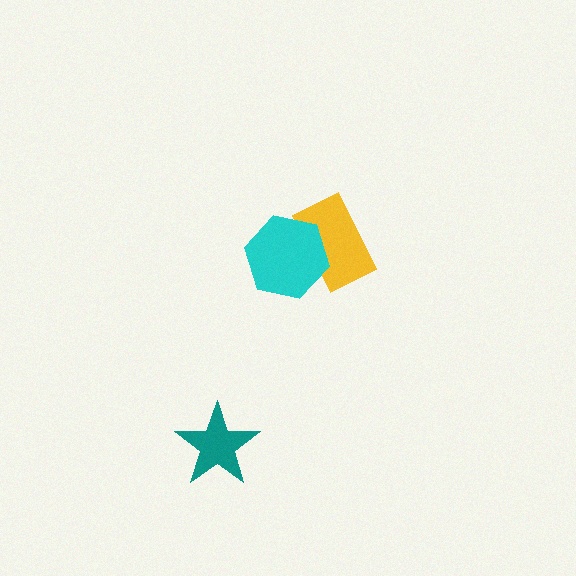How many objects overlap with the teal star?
0 objects overlap with the teal star.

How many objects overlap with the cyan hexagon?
1 object overlaps with the cyan hexagon.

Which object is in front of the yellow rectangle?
The cyan hexagon is in front of the yellow rectangle.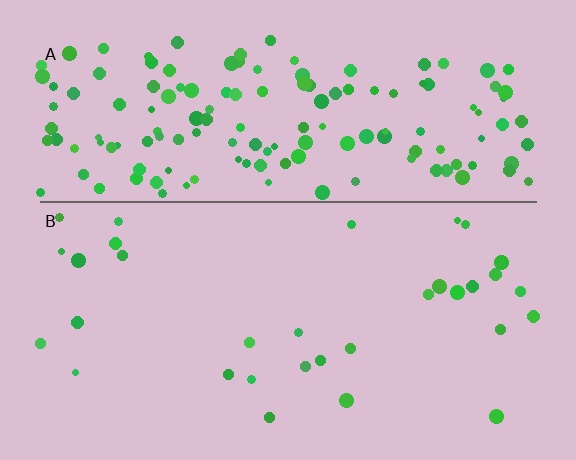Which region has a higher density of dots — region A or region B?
A (the top).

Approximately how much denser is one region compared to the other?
Approximately 4.8× — region A over region B.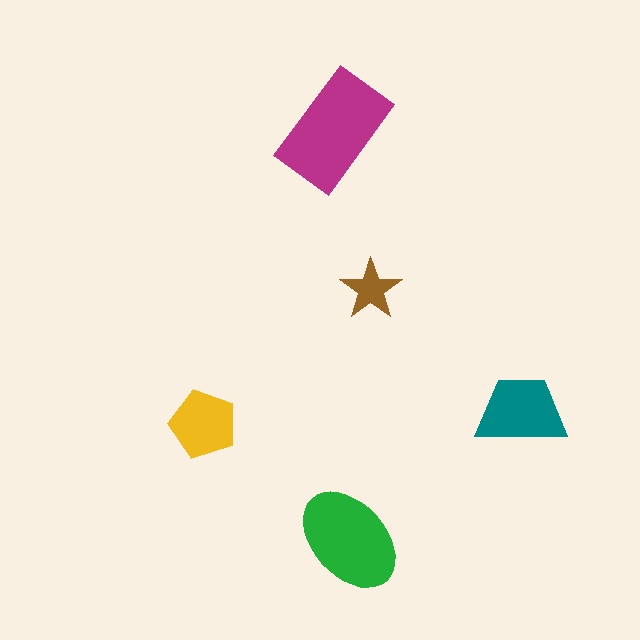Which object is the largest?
The magenta rectangle.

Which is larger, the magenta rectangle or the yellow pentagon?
The magenta rectangle.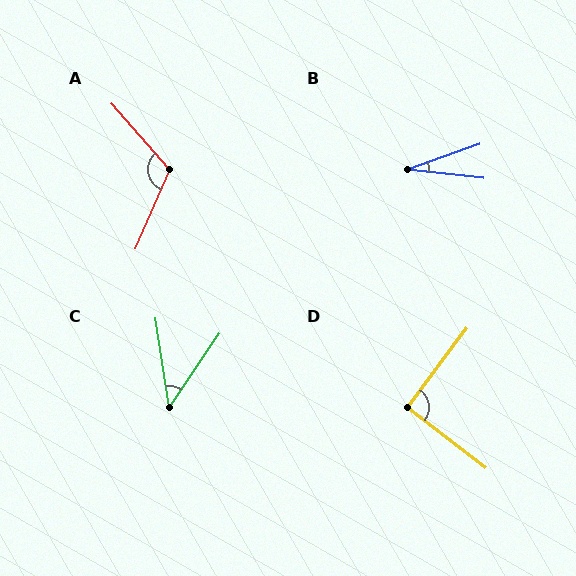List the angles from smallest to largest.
B (26°), C (43°), D (91°), A (116°).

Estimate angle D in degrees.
Approximately 91 degrees.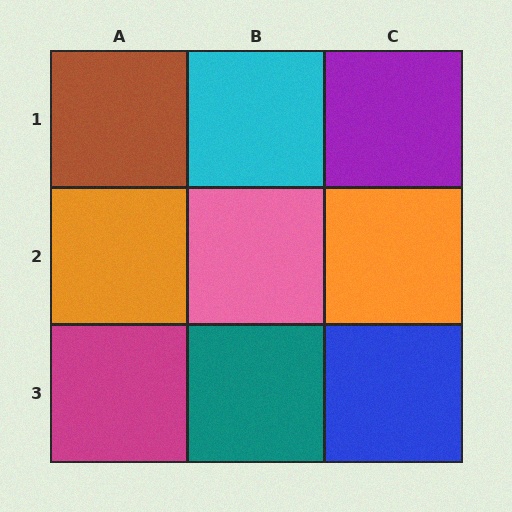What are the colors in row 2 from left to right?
Orange, pink, orange.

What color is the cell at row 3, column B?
Teal.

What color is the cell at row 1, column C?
Purple.